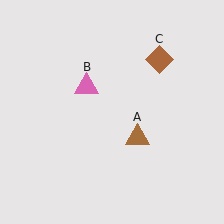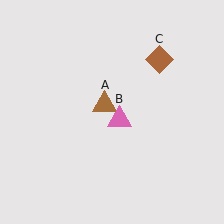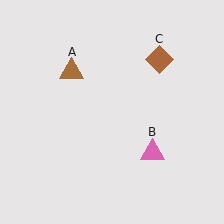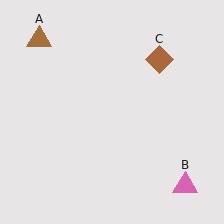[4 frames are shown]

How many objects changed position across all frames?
2 objects changed position: brown triangle (object A), pink triangle (object B).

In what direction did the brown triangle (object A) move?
The brown triangle (object A) moved up and to the left.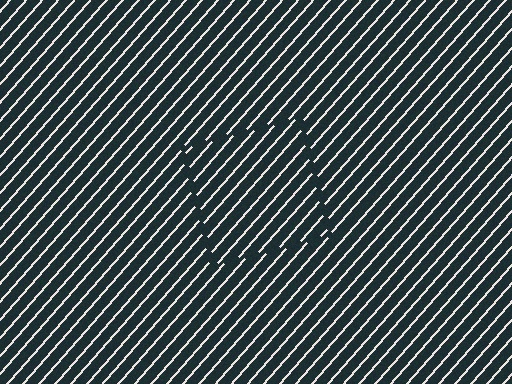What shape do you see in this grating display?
An illusory square. The interior of the shape contains the same grating, shifted by half a period — the contour is defined by the phase discontinuity where line-ends from the inner and outer gratings abut.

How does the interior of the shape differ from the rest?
The interior of the shape contains the same grating, shifted by half a period — the contour is defined by the phase discontinuity where line-ends from the inner and outer gratings abut.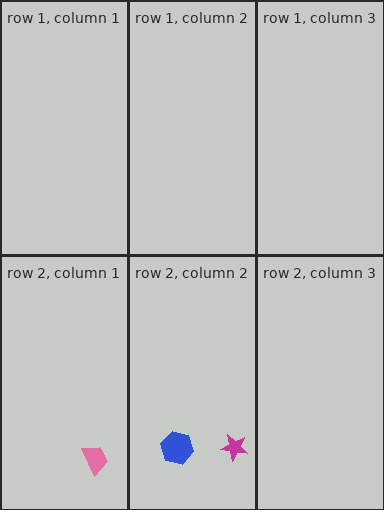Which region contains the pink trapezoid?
The row 2, column 1 region.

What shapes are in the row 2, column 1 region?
The pink trapezoid.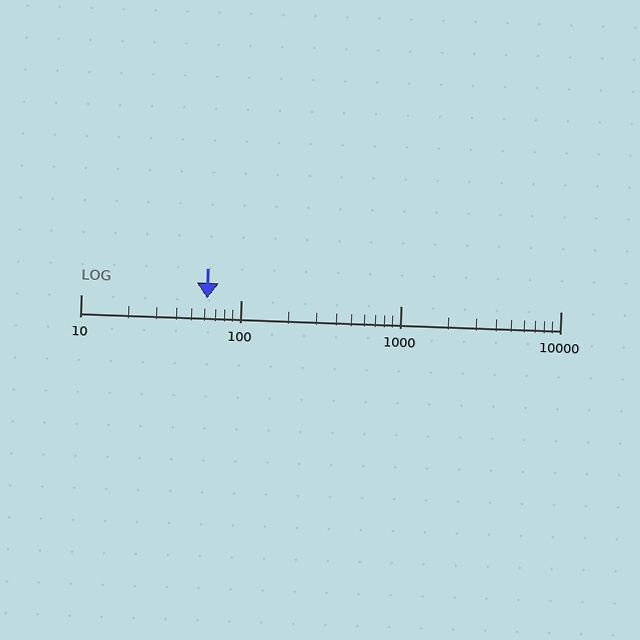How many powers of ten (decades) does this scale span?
The scale spans 3 decades, from 10 to 10000.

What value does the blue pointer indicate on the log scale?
The pointer indicates approximately 62.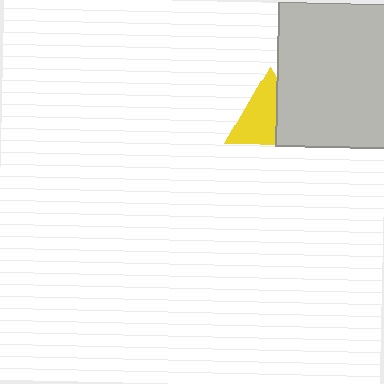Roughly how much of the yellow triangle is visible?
About half of it is visible (roughly 62%).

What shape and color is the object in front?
The object in front is a light gray square.